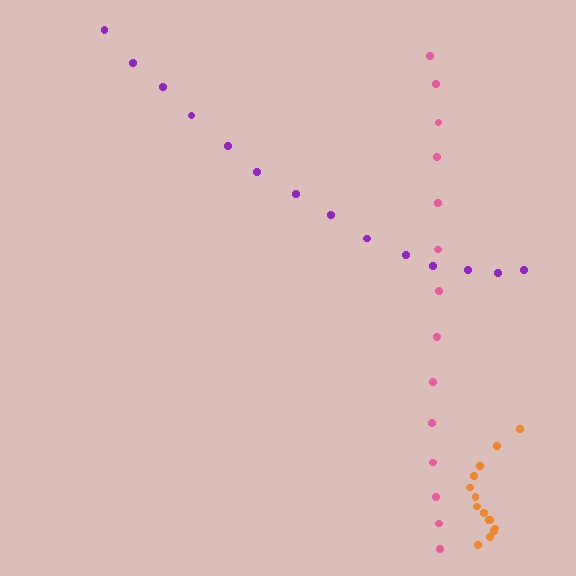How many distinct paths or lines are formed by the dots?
There are 3 distinct paths.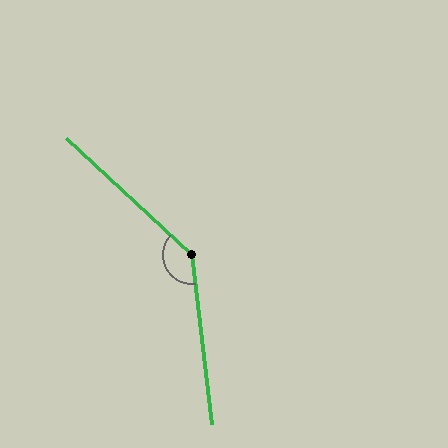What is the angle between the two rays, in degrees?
Approximately 140 degrees.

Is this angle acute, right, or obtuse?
It is obtuse.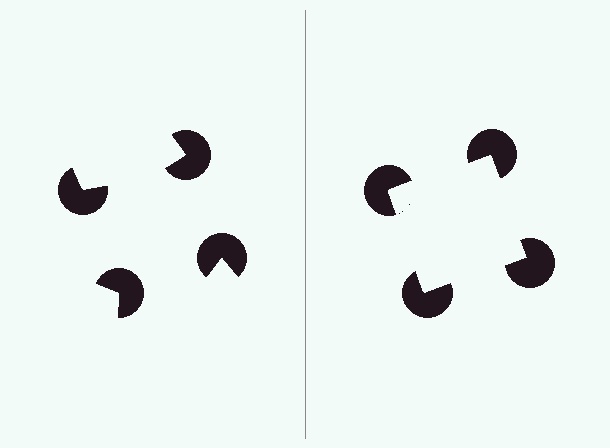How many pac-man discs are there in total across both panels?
8 — 4 on each side.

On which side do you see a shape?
An illusory square appears on the right side. On the left side the wedge cuts are rotated, so no coherent shape forms.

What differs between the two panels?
The pac-man discs are positioned identically on both sides; only the wedge orientations differ. On the right they align to a square; on the left they are misaligned.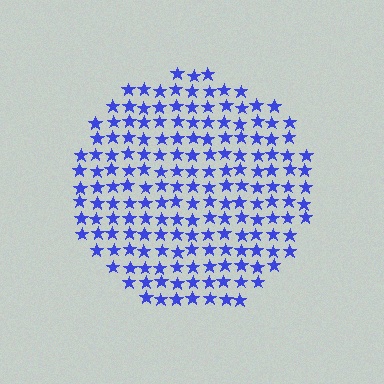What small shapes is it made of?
It is made of small stars.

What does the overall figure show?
The overall figure shows a circle.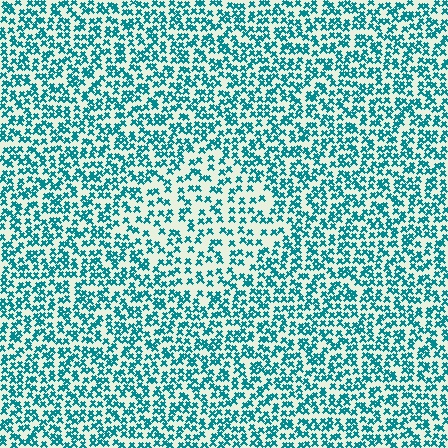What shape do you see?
I see a diamond.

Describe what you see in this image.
The image contains small teal elements arranged at two different densities. A diamond-shaped region is visible where the elements are less densely packed than the surrounding area.